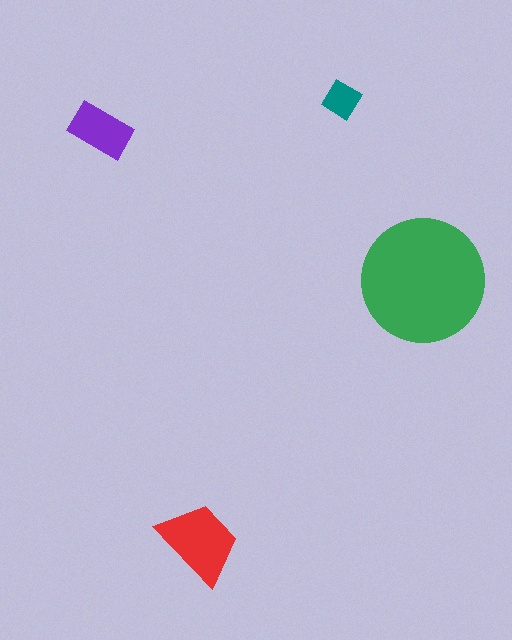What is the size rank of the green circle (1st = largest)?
1st.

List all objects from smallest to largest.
The teal diamond, the purple rectangle, the red trapezoid, the green circle.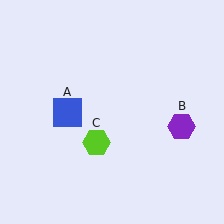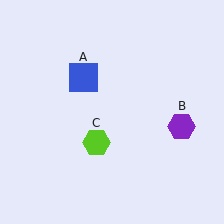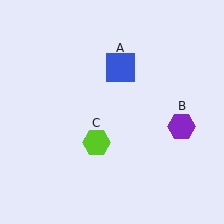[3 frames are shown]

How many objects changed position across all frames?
1 object changed position: blue square (object A).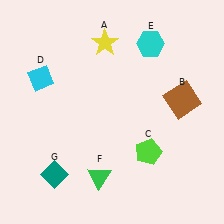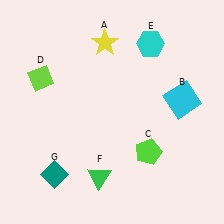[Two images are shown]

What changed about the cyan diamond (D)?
In Image 1, D is cyan. In Image 2, it changed to lime.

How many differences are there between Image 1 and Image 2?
There are 2 differences between the two images.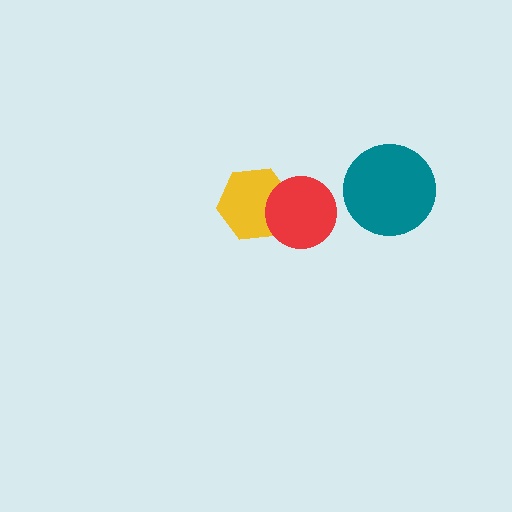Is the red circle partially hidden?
No, no other shape covers it.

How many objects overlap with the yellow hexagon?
1 object overlaps with the yellow hexagon.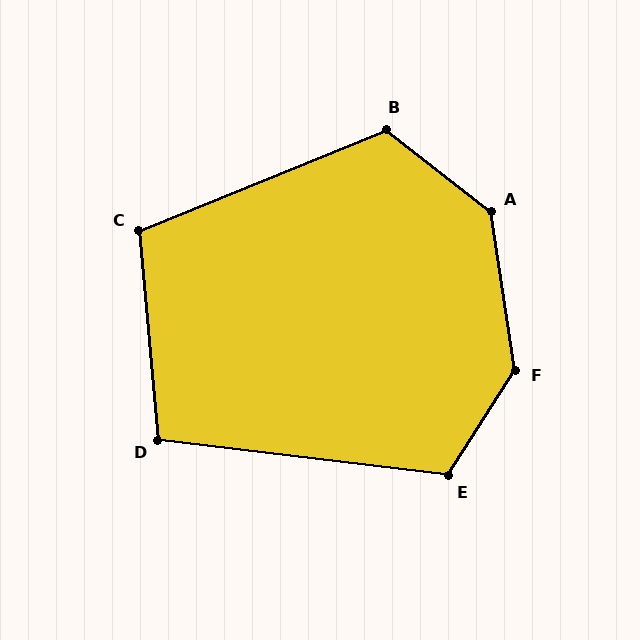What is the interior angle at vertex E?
Approximately 115 degrees (obtuse).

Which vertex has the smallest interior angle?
D, at approximately 102 degrees.